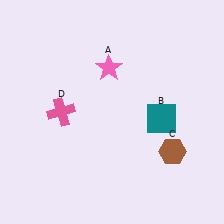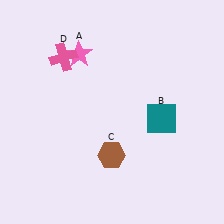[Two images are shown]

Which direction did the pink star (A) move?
The pink star (A) moved left.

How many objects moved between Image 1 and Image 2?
3 objects moved between the two images.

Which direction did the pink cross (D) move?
The pink cross (D) moved up.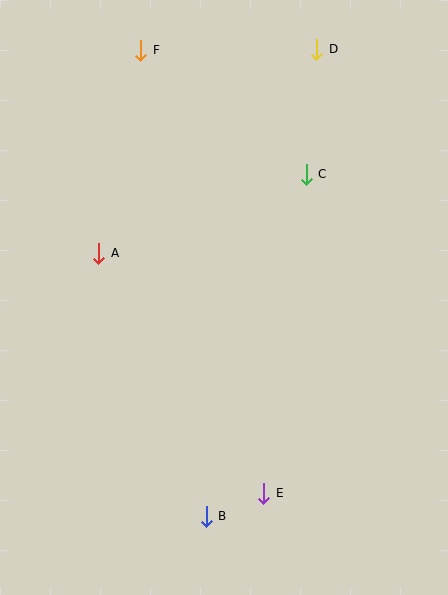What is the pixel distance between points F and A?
The distance between F and A is 207 pixels.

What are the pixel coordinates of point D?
Point D is at (317, 49).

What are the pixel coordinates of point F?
Point F is at (141, 50).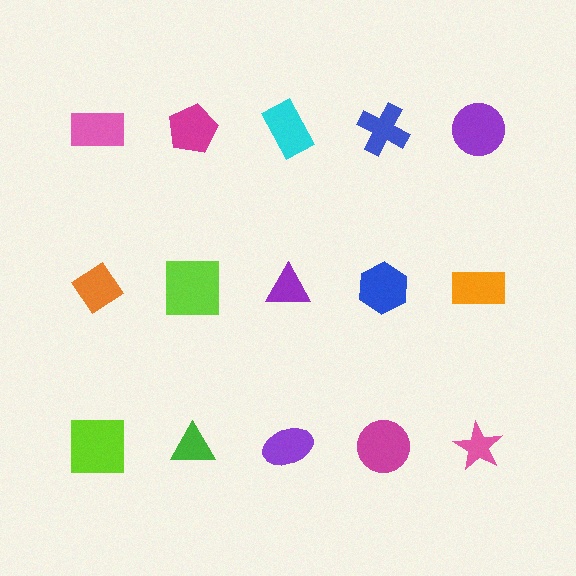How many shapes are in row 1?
5 shapes.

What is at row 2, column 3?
A purple triangle.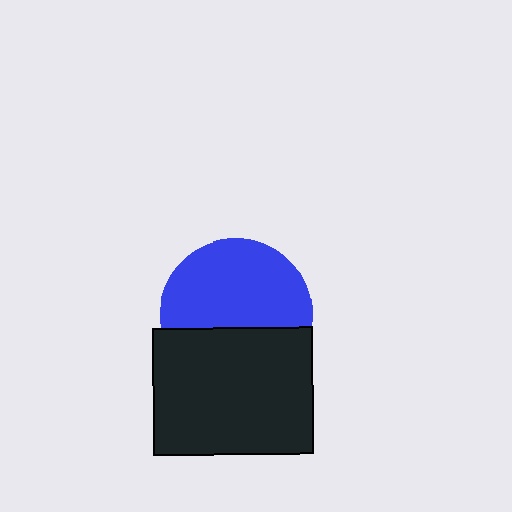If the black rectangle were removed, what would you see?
You would see the complete blue circle.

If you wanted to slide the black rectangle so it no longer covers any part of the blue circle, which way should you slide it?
Slide it down — that is the most direct way to separate the two shapes.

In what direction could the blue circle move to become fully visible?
The blue circle could move up. That would shift it out from behind the black rectangle entirely.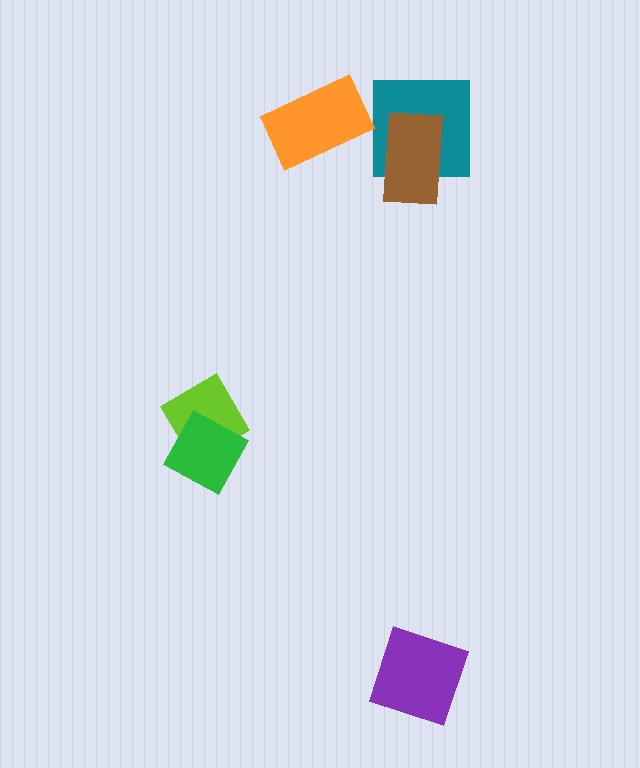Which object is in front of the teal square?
The brown rectangle is in front of the teal square.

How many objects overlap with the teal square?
1 object overlaps with the teal square.